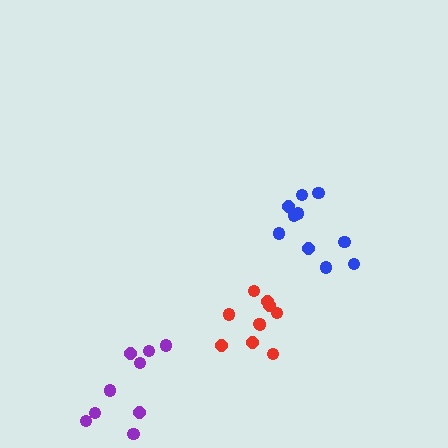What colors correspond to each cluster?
The clusters are colored: blue, red, purple.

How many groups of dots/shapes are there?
There are 3 groups.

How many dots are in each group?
Group 1: 10 dots, Group 2: 10 dots, Group 3: 9 dots (29 total).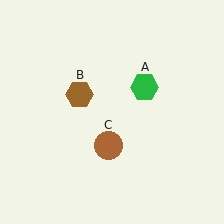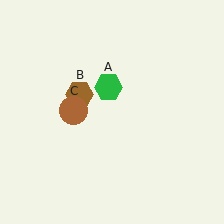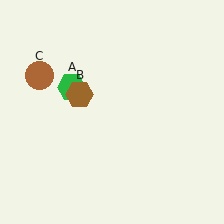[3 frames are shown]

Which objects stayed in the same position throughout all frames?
Brown hexagon (object B) remained stationary.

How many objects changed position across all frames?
2 objects changed position: green hexagon (object A), brown circle (object C).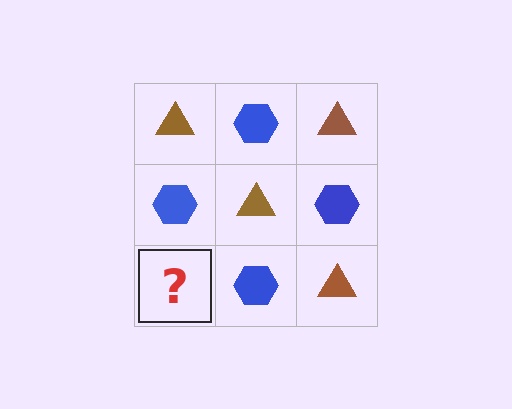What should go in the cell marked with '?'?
The missing cell should contain a brown triangle.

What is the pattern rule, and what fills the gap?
The rule is that it alternates brown triangle and blue hexagon in a checkerboard pattern. The gap should be filled with a brown triangle.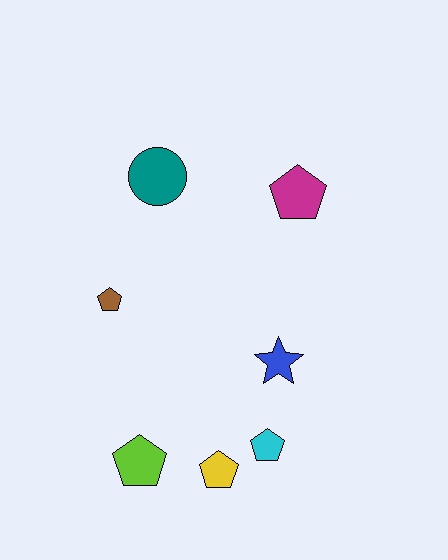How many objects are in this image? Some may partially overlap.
There are 7 objects.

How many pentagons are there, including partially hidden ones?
There are 5 pentagons.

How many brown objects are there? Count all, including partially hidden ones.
There is 1 brown object.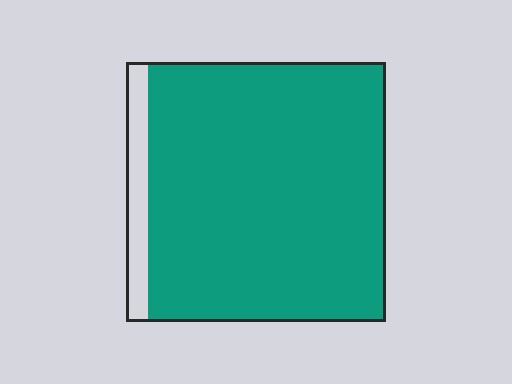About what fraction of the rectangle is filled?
About nine tenths (9/10).